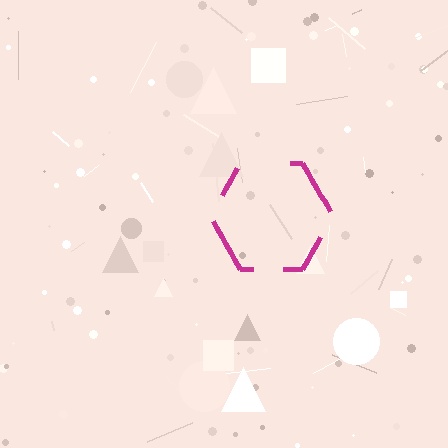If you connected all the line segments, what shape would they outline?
They would outline a hexagon.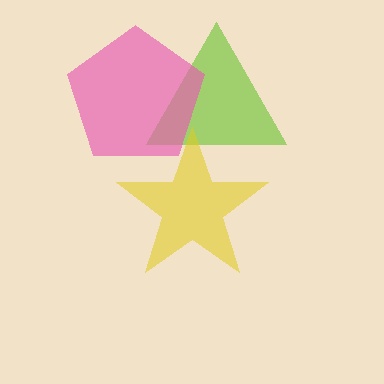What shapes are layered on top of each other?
The layered shapes are: a lime triangle, a pink pentagon, a yellow star.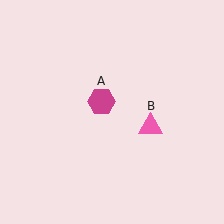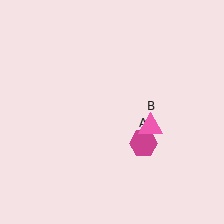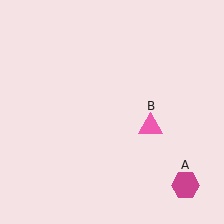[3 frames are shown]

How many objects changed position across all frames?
1 object changed position: magenta hexagon (object A).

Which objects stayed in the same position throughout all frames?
Pink triangle (object B) remained stationary.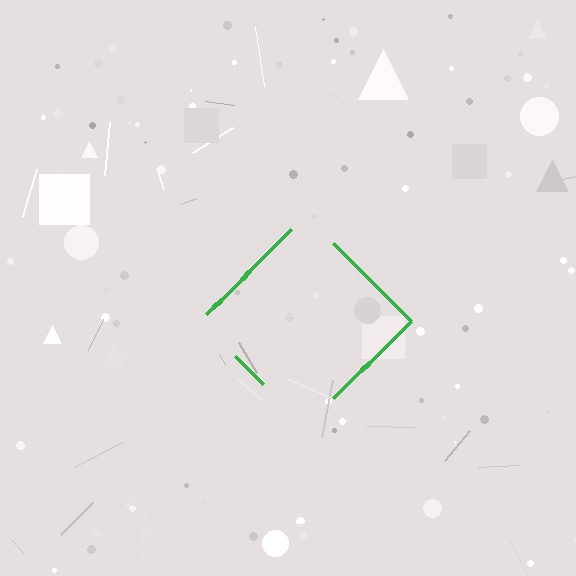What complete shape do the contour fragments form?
The contour fragments form a diamond.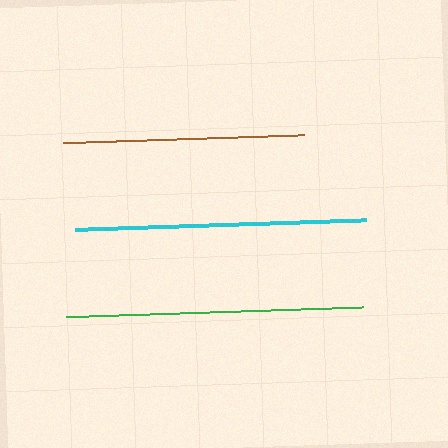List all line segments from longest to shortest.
From longest to shortest: green, cyan, brown.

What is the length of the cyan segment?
The cyan segment is approximately 290 pixels long.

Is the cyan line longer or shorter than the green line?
The green line is longer than the cyan line.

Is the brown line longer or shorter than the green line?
The green line is longer than the brown line.